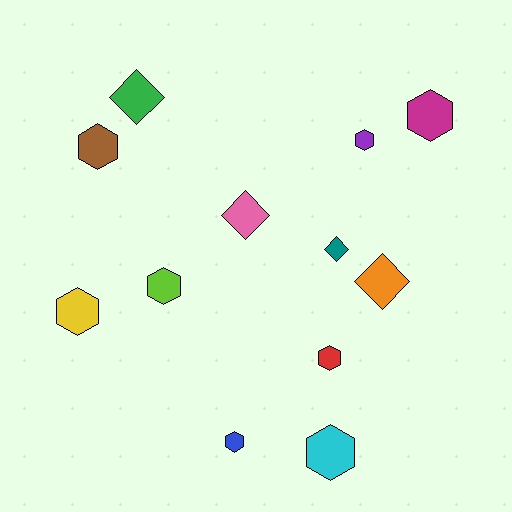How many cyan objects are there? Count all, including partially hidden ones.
There is 1 cyan object.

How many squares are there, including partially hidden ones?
There are no squares.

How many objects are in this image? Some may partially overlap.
There are 12 objects.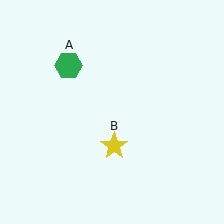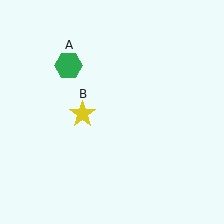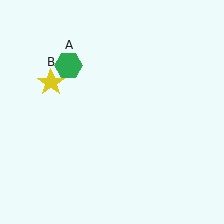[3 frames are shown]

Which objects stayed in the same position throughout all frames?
Green hexagon (object A) remained stationary.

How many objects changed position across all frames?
1 object changed position: yellow star (object B).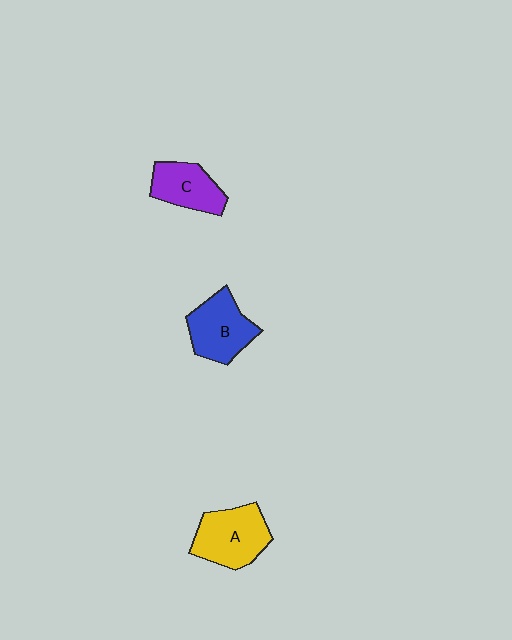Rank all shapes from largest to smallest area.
From largest to smallest: A (yellow), B (blue), C (purple).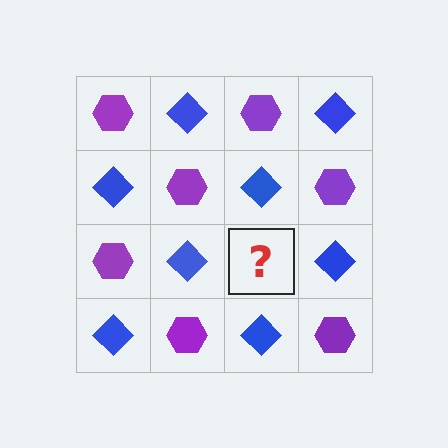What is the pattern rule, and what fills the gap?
The rule is that it alternates purple hexagon and blue diamond in a checkerboard pattern. The gap should be filled with a purple hexagon.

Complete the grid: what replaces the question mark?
The question mark should be replaced with a purple hexagon.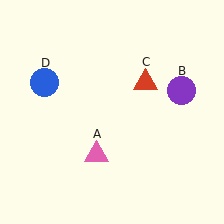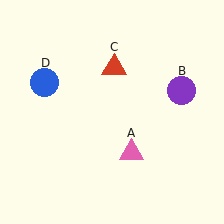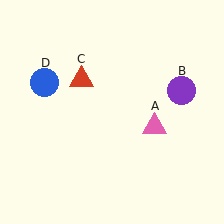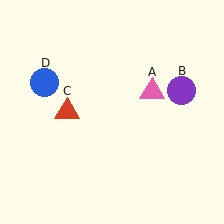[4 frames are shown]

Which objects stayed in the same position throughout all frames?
Purple circle (object B) and blue circle (object D) remained stationary.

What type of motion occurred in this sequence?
The pink triangle (object A), red triangle (object C) rotated counterclockwise around the center of the scene.